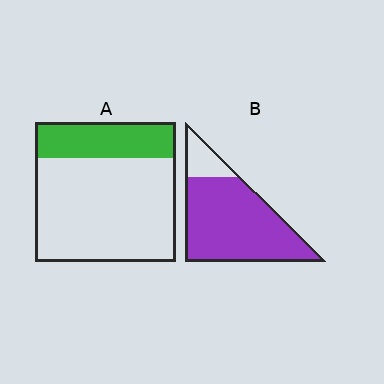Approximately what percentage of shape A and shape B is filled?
A is approximately 25% and B is approximately 85%.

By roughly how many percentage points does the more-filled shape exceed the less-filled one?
By roughly 60 percentage points (B over A).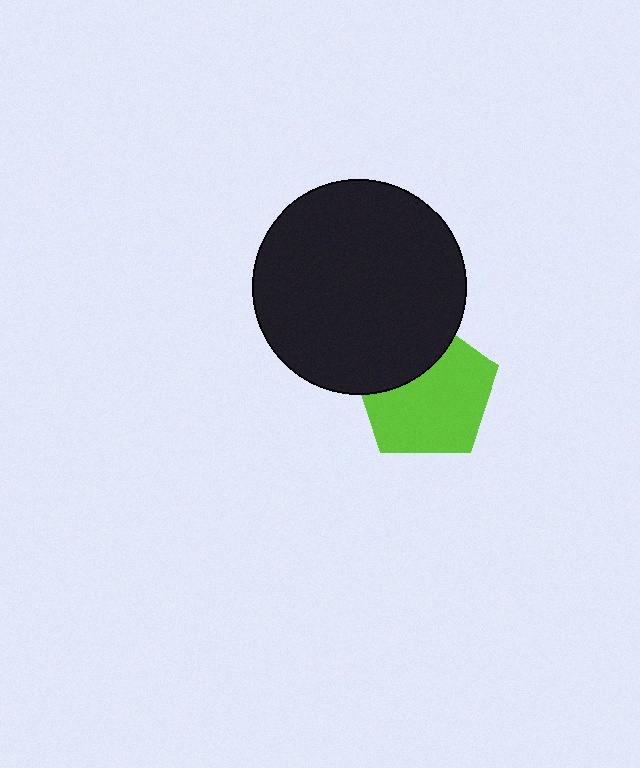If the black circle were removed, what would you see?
You would see the complete lime pentagon.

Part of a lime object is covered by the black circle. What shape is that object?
It is a pentagon.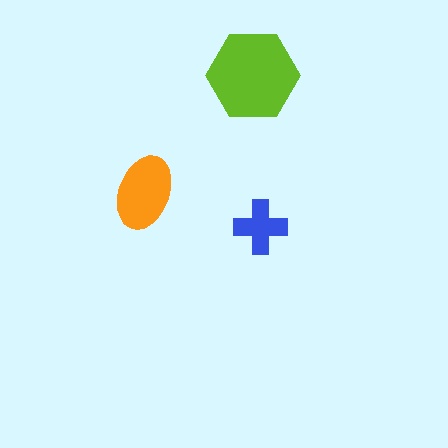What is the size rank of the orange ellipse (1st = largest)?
2nd.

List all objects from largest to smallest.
The lime hexagon, the orange ellipse, the blue cross.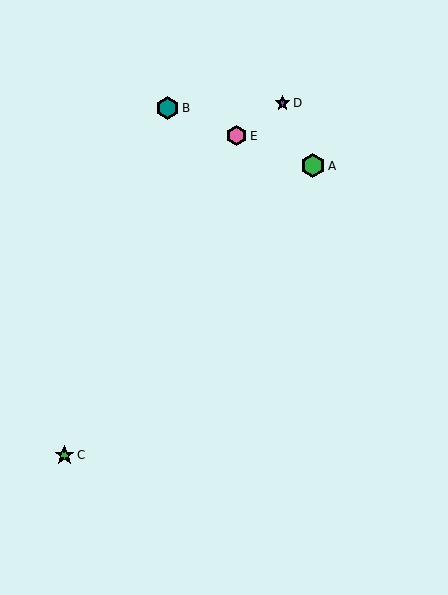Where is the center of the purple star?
The center of the purple star is at (283, 103).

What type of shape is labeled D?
Shape D is a purple star.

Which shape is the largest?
The green hexagon (labeled A) is the largest.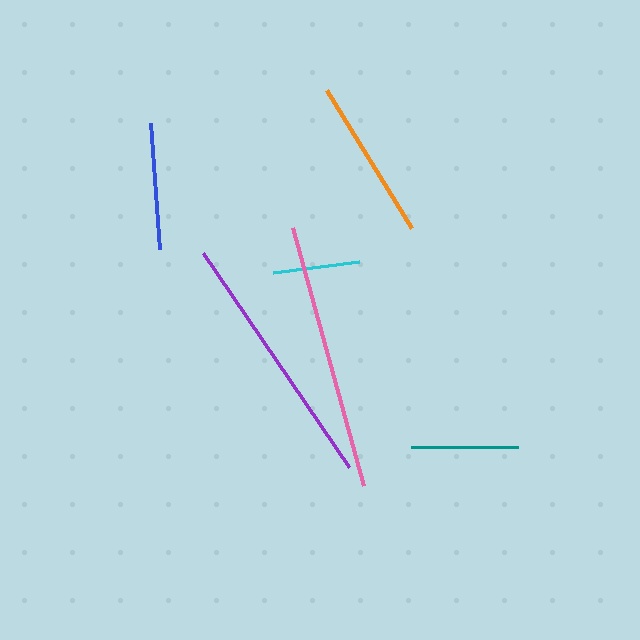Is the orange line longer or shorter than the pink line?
The pink line is longer than the orange line.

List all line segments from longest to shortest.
From longest to shortest: pink, purple, orange, blue, teal, cyan.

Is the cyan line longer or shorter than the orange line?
The orange line is longer than the cyan line.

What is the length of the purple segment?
The purple segment is approximately 259 pixels long.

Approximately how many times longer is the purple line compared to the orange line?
The purple line is approximately 1.6 times the length of the orange line.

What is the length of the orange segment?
The orange segment is approximately 162 pixels long.